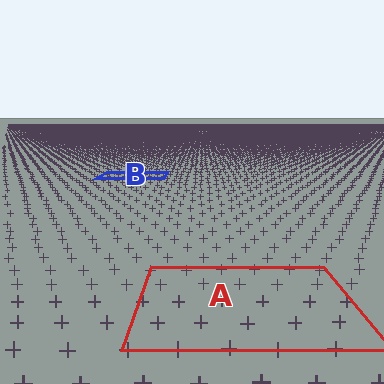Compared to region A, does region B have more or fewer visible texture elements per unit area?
Region B has more texture elements per unit area — they are packed more densely because it is farther away.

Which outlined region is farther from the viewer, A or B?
Region B is farther from the viewer — the texture elements inside it appear smaller and more densely packed.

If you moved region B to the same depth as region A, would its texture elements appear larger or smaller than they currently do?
They would appear larger. At a closer depth, the same texture elements are projected at a bigger on-screen size.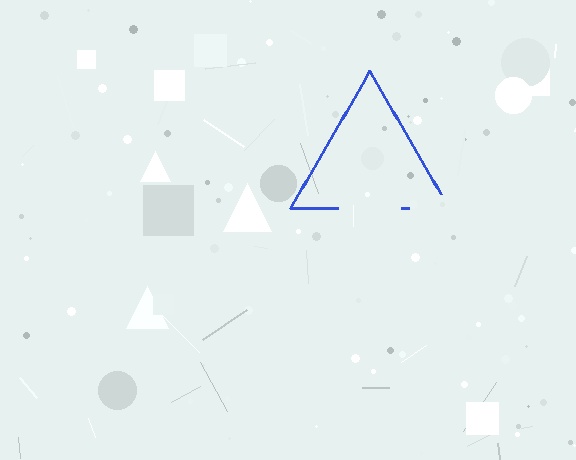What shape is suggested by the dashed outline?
The dashed outline suggests a triangle.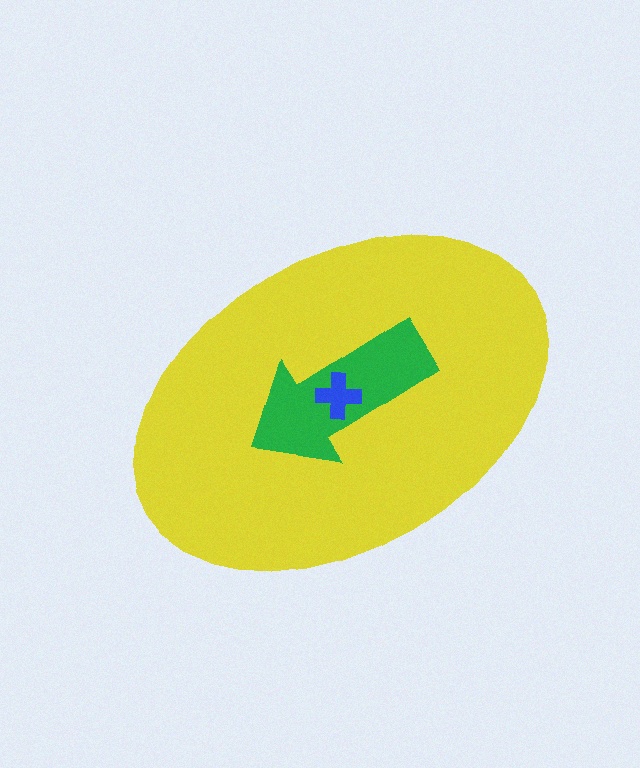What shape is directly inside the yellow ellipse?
The green arrow.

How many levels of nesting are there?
3.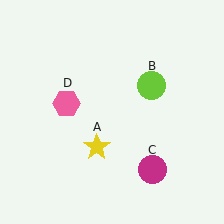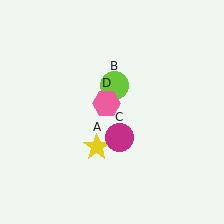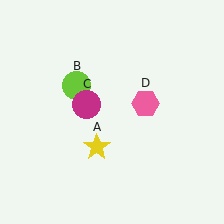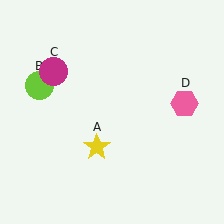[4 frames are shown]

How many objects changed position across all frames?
3 objects changed position: lime circle (object B), magenta circle (object C), pink hexagon (object D).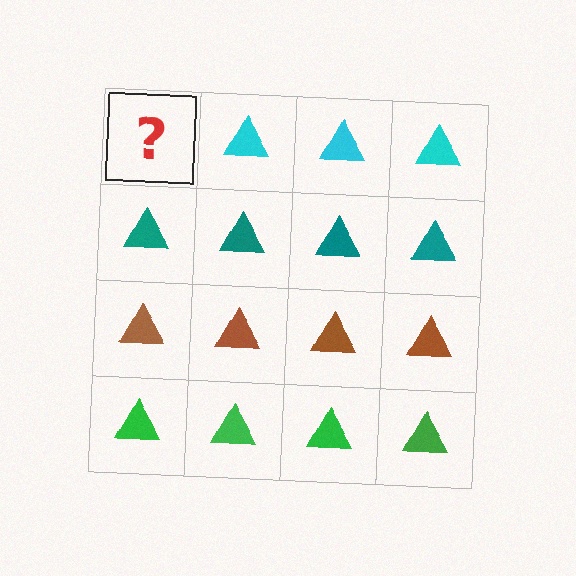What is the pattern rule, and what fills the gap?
The rule is that each row has a consistent color. The gap should be filled with a cyan triangle.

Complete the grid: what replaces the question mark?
The question mark should be replaced with a cyan triangle.